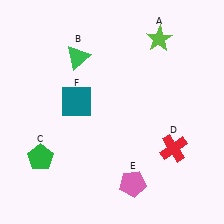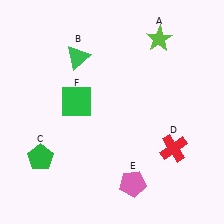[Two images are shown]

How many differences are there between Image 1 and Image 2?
There is 1 difference between the two images.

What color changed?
The square (F) changed from teal in Image 1 to green in Image 2.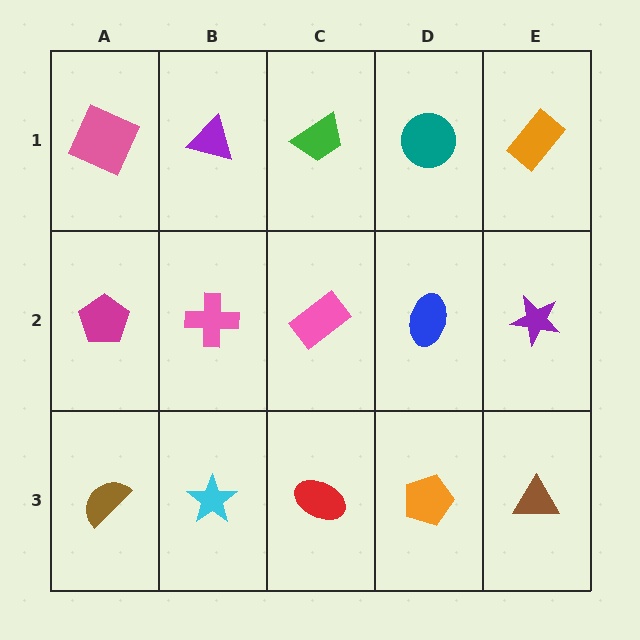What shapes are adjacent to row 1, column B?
A pink cross (row 2, column B), a pink square (row 1, column A), a green trapezoid (row 1, column C).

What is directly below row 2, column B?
A cyan star.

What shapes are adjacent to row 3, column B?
A pink cross (row 2, column B), a brown semicircle (row 3, column A), a red ellipse (row 3, column C).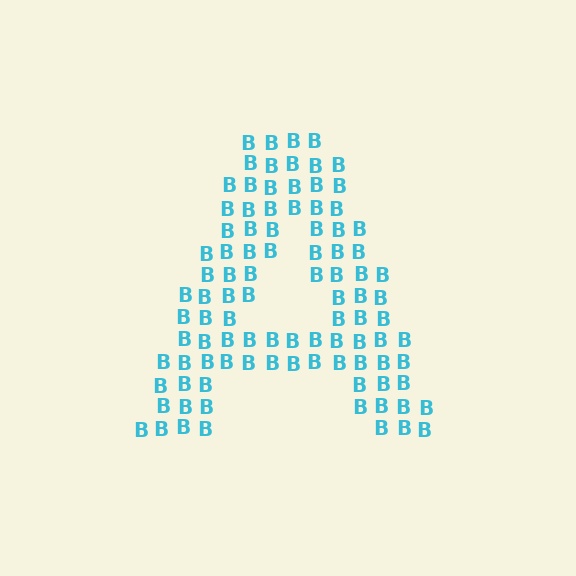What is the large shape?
The large shape is the letter A.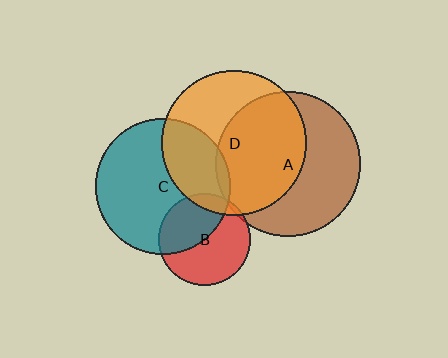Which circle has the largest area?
Circle D (orange).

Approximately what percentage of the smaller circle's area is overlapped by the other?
Approximately 10%.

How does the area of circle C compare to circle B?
Approximately 2.2 times.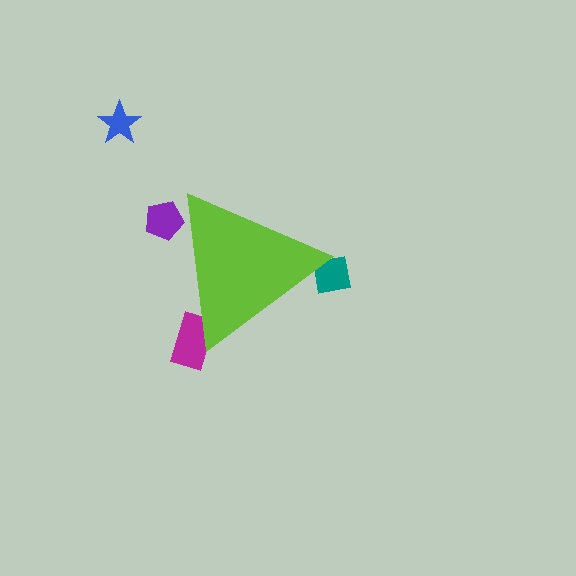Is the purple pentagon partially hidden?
Yes, the purple pentagon is partially hidden behind the lime triangle.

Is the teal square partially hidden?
Yes, the teal square is partially hidden behind the lime triangle.